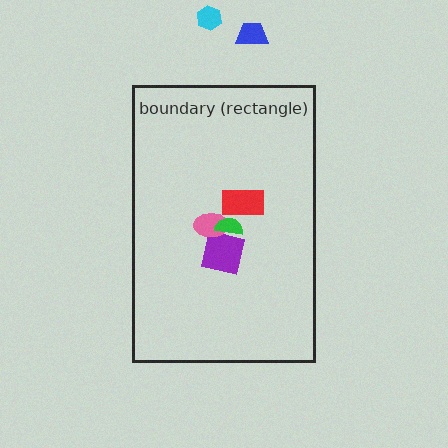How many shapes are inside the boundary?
4 inside, 2 outside.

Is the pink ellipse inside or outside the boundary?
Inside.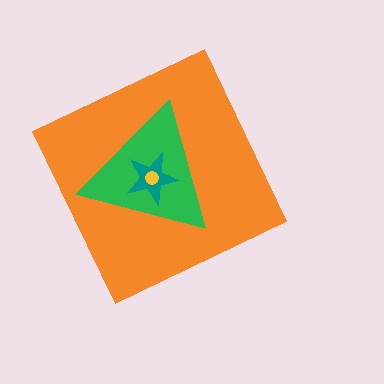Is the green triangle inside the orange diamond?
Yes.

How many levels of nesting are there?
4.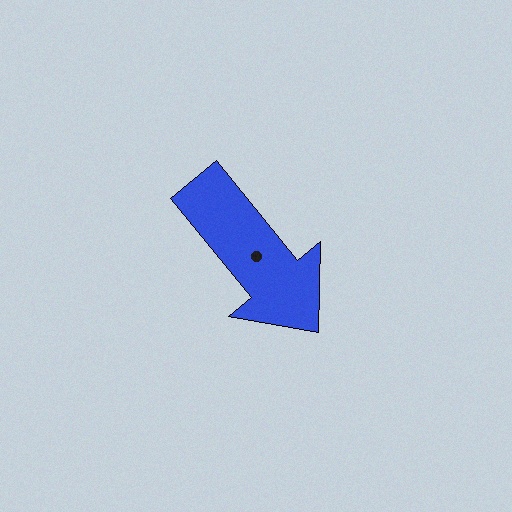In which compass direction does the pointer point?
Southeast.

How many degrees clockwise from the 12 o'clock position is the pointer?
Approximately 141 degrees.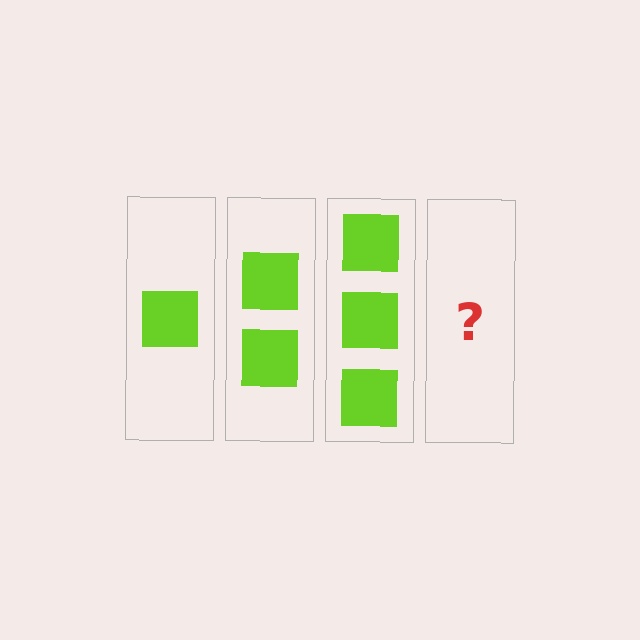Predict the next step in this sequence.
The next step is 4 squares.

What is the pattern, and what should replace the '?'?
The pattern is that each step adds one more square. The '?' should be 4 squares.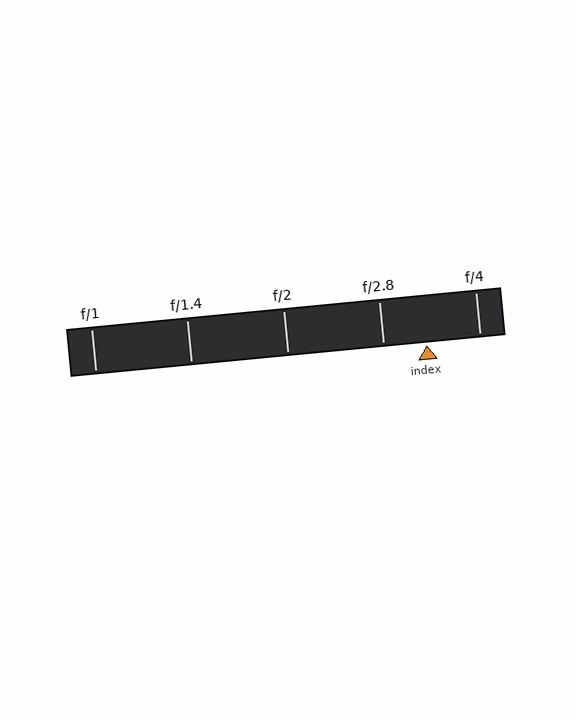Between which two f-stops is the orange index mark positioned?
The index mark is between f/2.8 and f/4.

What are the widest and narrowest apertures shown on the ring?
The widest aperture shown is f/1 and the narrowest is f/4.